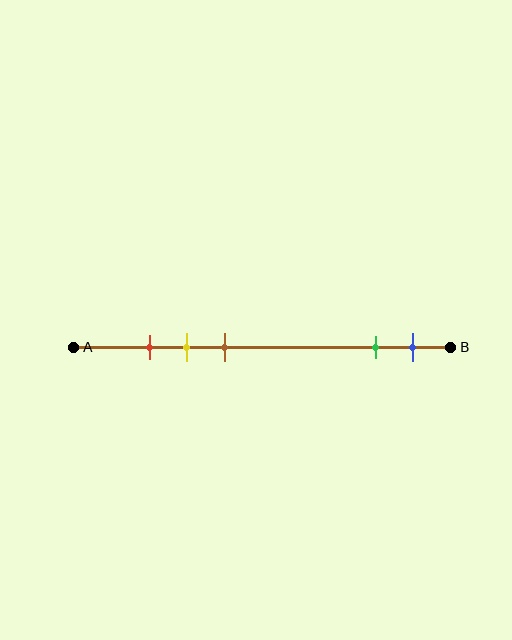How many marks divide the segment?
There are 5 marks dividing the segment.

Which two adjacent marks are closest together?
The red and yellow marks are the closest adjacent pair.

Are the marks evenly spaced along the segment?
No, the marks are not evenly spaced.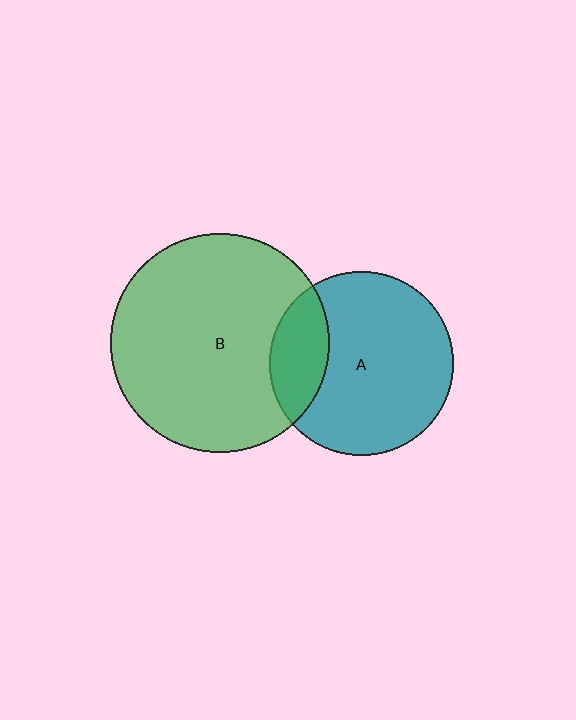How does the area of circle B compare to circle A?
Approximately 1.4 times.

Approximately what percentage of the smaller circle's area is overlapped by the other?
Approximately 20%.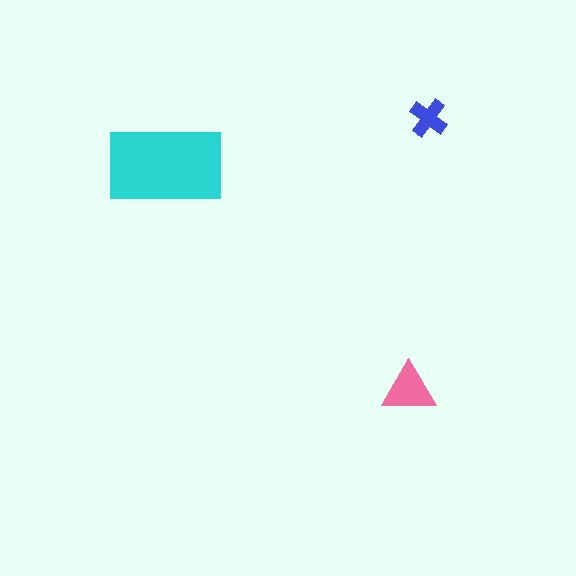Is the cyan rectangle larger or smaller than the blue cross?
Larger.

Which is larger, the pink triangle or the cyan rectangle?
The cyan rectangle.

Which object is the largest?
The cyan rectangle.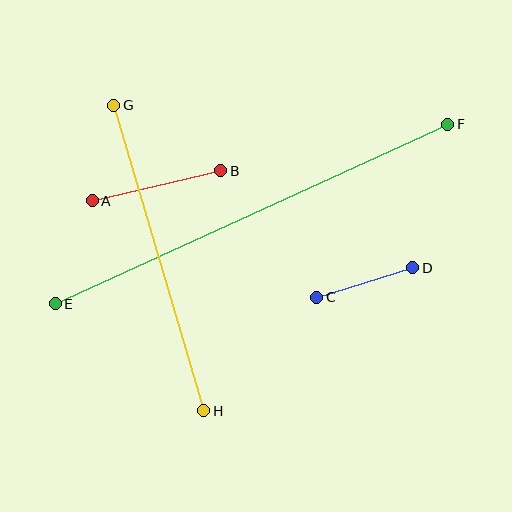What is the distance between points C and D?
The distance is approximately 101 pixels.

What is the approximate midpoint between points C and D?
The midpoint is at approximately (365, 282) pixels.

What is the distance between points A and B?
The distance is approximately 132 pixels.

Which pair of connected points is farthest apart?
Points E and F are farthest apart.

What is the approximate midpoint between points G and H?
The midpoint is at approximately (159, 258) pixels.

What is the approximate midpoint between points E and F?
The midpoint is at approximately (251, 214) pixels.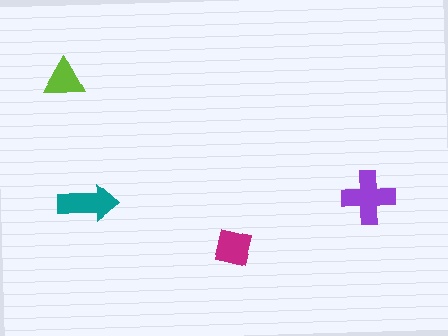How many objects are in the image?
There are 4 objects in the image.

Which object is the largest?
The purple cross.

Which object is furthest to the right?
The purple cross is rightmost.